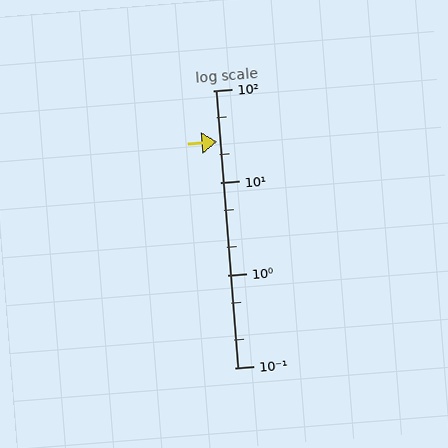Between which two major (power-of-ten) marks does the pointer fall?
The pointer is between 10 and 100.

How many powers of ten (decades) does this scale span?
The scale spans 3 decades, from 0.1 to 100.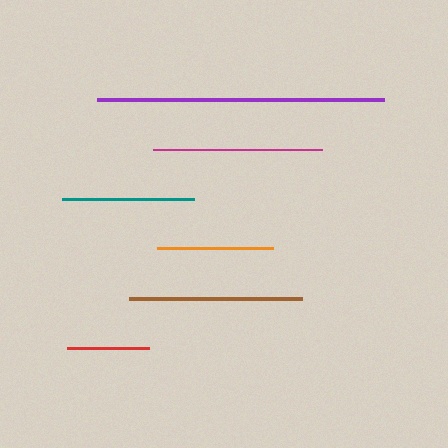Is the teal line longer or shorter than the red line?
The teal line is longer than the red line.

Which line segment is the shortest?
The red line is the shortest at approximately 82 pixels.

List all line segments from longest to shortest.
From longest to shortest: purple, brown, magenta, teal, orange, red.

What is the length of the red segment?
The red segment is approximately 82 pixels long.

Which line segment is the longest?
The purple line is the longest at approximately 287 pixels.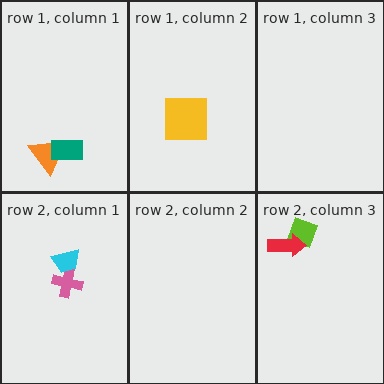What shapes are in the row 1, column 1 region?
The orange triangle, the teal rectangle.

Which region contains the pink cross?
The row 2, column 1 region.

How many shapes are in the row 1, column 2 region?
1.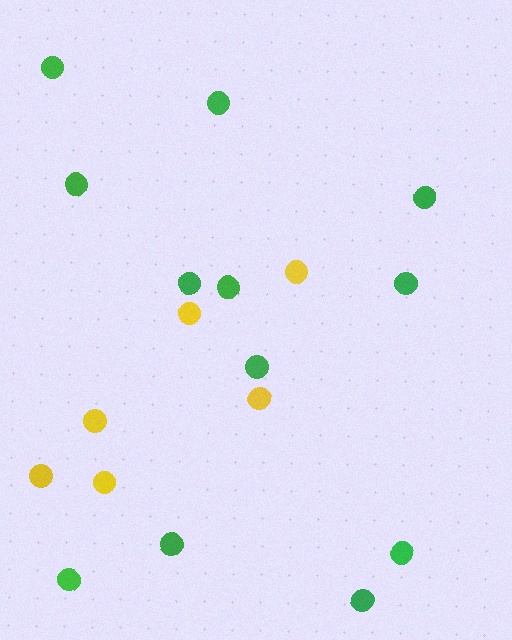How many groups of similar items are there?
There are 2 groups: one group of green circles (12) and one group of yellow circles (6).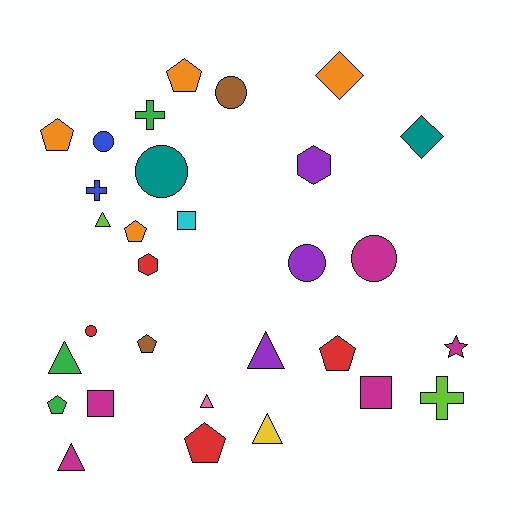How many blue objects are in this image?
There are 2 blue objects.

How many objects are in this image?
There are 30 objects.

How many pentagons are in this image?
There are 7 pentagons.